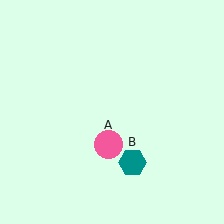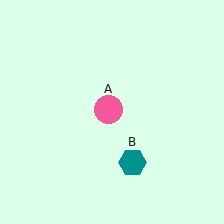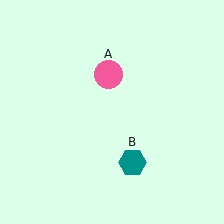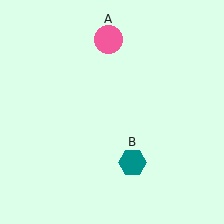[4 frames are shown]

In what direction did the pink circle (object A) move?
The pink circle (object A) moved up.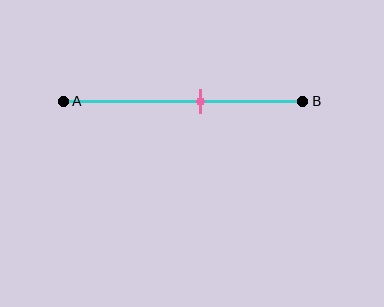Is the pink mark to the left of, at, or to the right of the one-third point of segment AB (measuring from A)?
The pink mark is to the right of the one-third point of segment AB.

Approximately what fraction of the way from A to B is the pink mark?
The pink mark is approximately 60% of the way from A to B.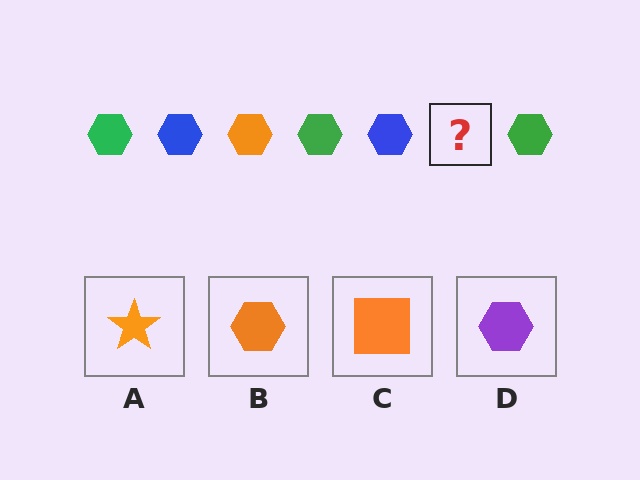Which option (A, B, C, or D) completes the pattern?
B.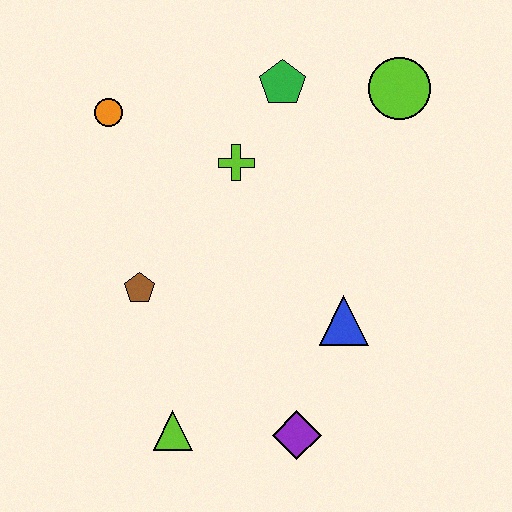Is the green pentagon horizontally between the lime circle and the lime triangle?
Yes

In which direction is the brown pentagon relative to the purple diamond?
The brown pentagon is to the left of the purple diamond.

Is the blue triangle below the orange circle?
Yes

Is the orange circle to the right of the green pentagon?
No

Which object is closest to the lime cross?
The green pentagon is closest to the lime cross.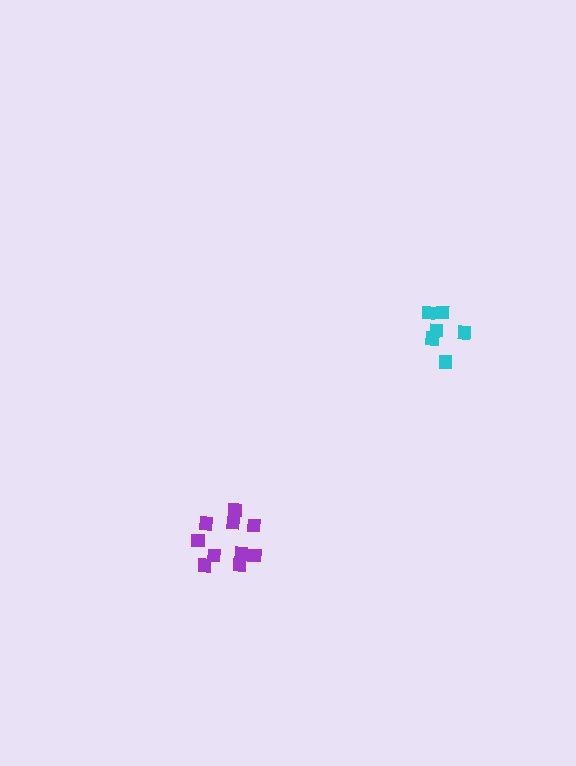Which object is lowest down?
The purple cluster is bottommost.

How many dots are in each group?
Group 1: 6 dots, Group 2: 10 dots (16 total).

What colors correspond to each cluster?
The clusters are colored: cyan, purple.